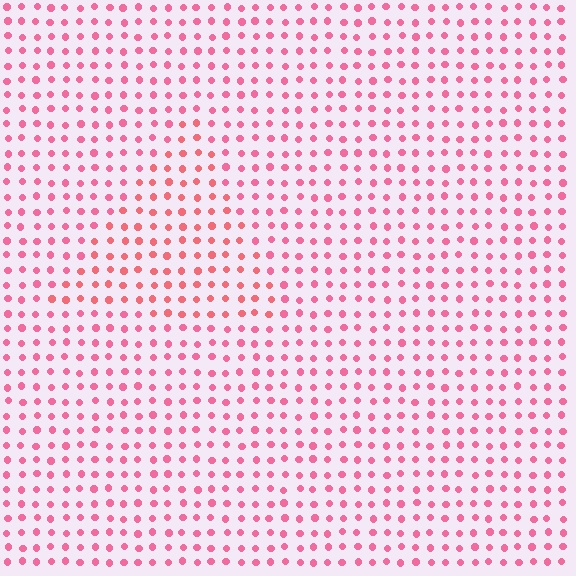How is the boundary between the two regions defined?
The boundary is defined purely by a slight shift in hue (about 16 degrees). Spacing, size, and orientation are identical on both sides.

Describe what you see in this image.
The image is filled with small pink elements in a uniform arrangement. A triangle-shaped region is visible where the elements are tinted to a slightly different hue, forming a subtle color boundary.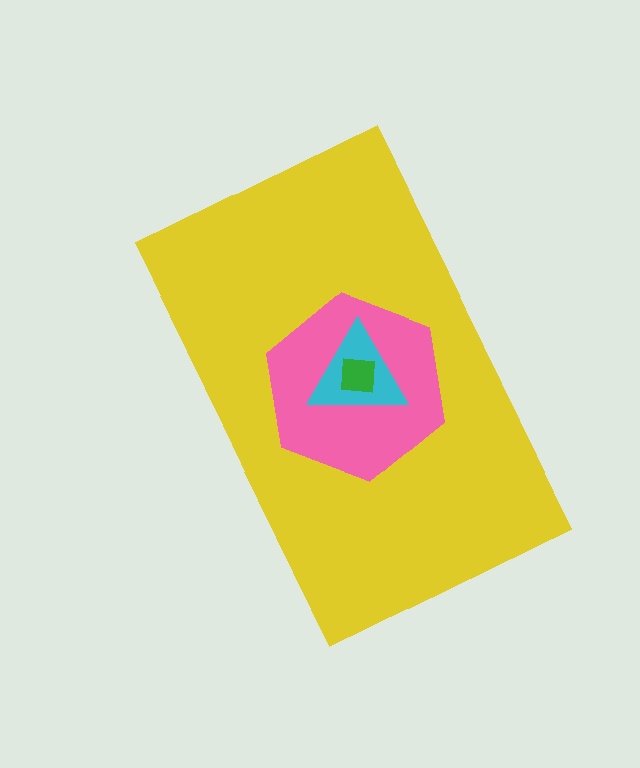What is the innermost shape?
The green square.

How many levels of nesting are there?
4.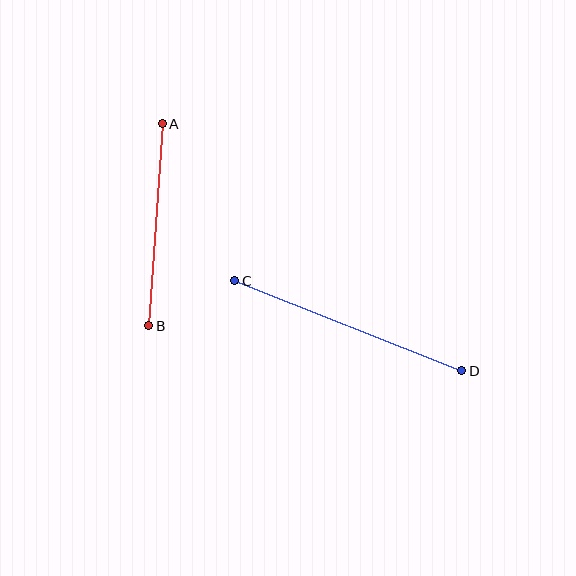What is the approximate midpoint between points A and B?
The midpoint is at approximately (156, 225) pixels.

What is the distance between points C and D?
The distance is approximately 244 pixels.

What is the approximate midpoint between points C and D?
The midpoint is at approximately (348, 326) pixels.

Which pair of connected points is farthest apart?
Points C and D are farthest apart.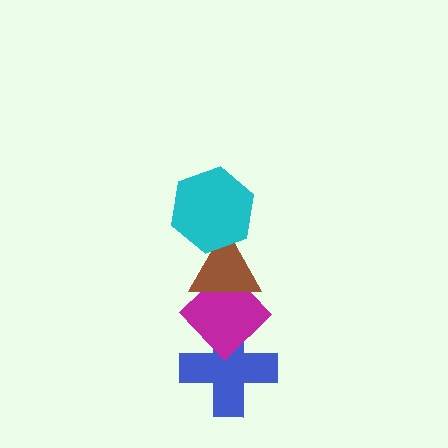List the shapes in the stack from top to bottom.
From top to bottom: the cyan hexagon, the brown triangle, the magenta diamond, the blue cross.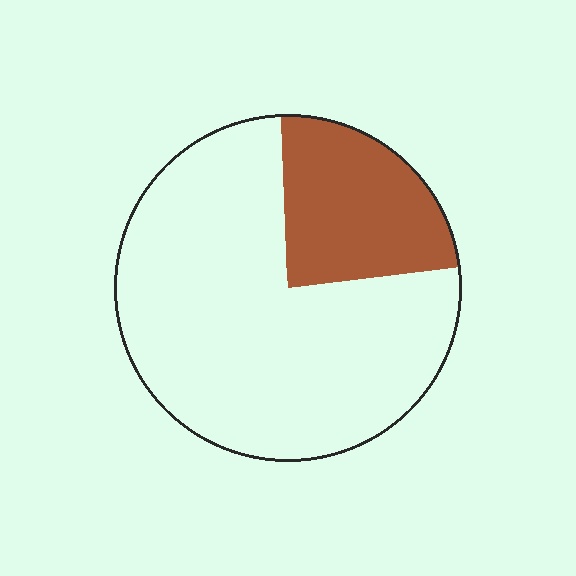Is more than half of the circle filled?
No.